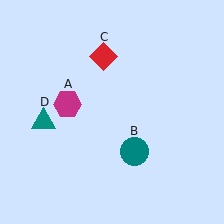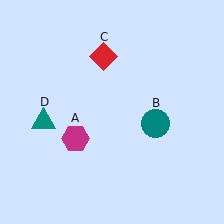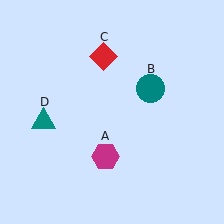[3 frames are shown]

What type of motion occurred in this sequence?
The magenta hexagon (object A), teal circle (object B) rotated counterclockwise around the center of the scene.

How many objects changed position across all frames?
2 objects changed position: magenta hexagon (object A), teal circle (object B).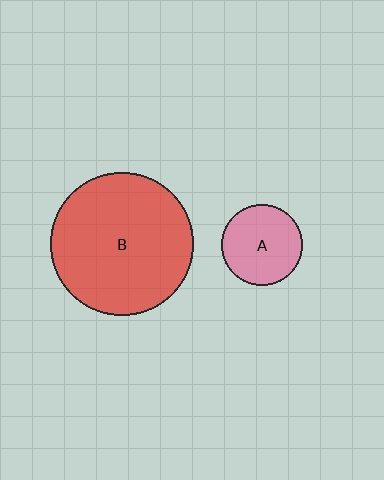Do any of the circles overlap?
No, none of the circles overlap.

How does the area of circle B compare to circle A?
Approximately 3.1 times.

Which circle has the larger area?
Circle B (red).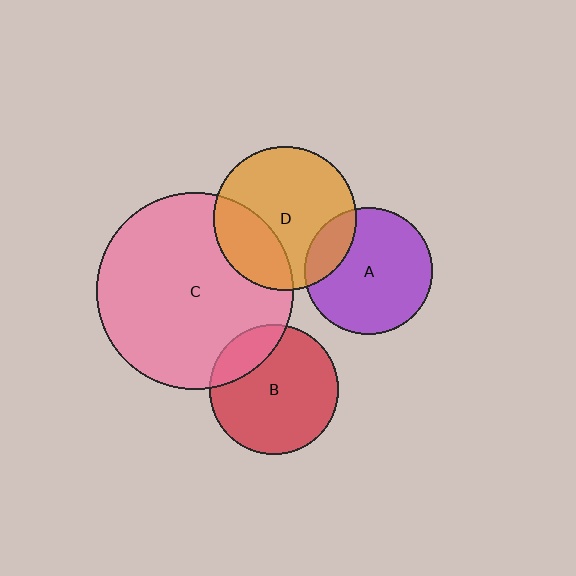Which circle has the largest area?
Circle C (pink).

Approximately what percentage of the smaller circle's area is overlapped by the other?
Approximately 20%.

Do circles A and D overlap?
Yes.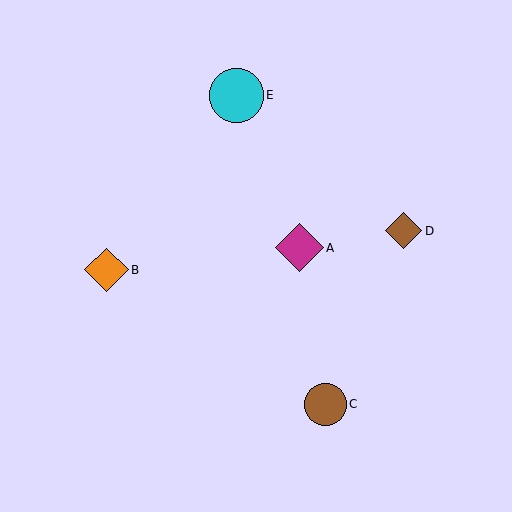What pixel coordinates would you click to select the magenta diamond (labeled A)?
Click at (299, 248) to select the magenta diamond A.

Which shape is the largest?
The cyan circle (labeled E) is the largest.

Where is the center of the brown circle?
The center of the brown circle is at (325, 404).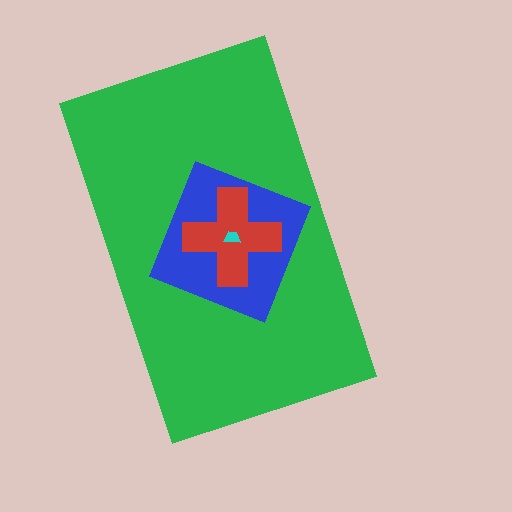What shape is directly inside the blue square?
The red cross.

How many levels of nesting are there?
4.